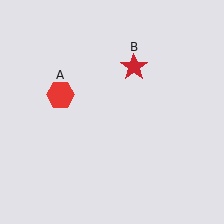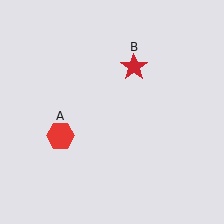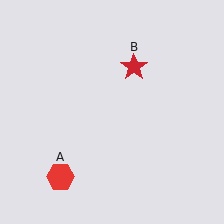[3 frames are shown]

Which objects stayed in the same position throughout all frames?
Red star (object B) remained stationary.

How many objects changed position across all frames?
1 object changed position: red hexagon (object A).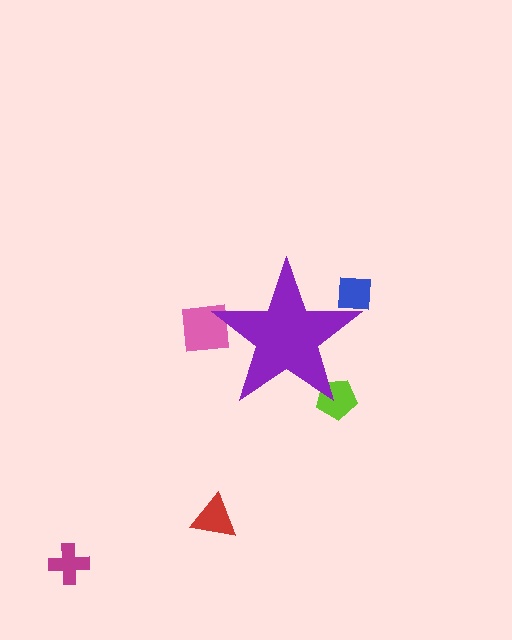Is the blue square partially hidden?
Yes, the blue square is partially hidden behind the purple star.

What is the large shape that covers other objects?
A purple star.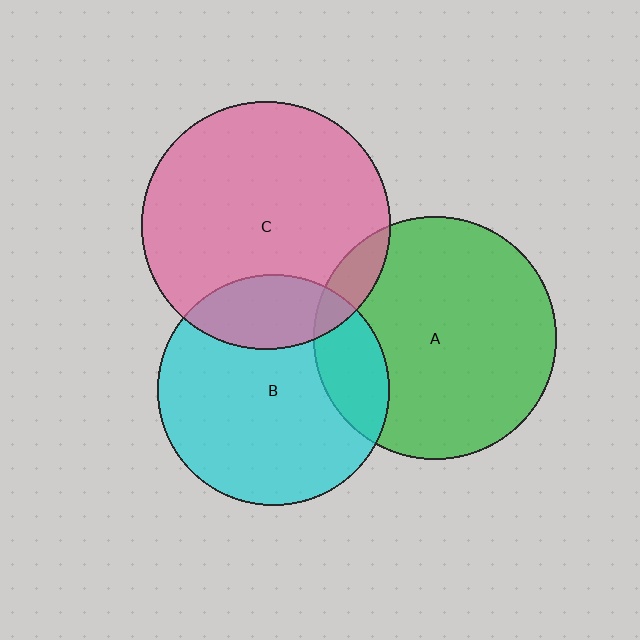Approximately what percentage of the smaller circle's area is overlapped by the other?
Approximately 20%.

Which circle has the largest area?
Circle C (pink).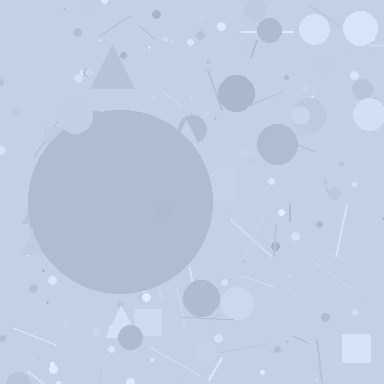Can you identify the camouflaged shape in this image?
The camouflaged shape is a circle.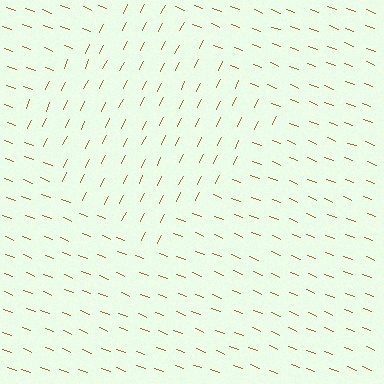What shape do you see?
I see a diamond.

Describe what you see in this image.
The image is filled with small brown line segments. A diamond region in the image has lines oriented differently from the surrounding lines, creating a visible texture boundary.